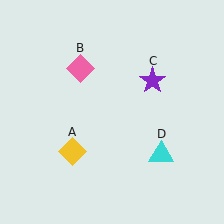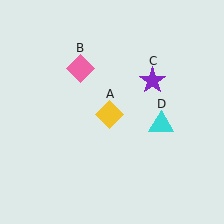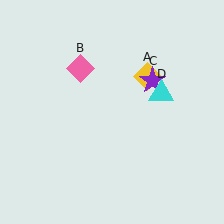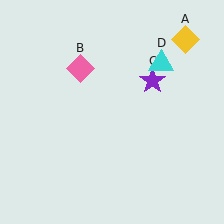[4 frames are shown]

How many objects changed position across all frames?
2 objects changed position: yellow diamond (object A), cyan triangle (object D).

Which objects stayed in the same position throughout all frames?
Pink diamond (object B) and purple star (object C) remained stationary.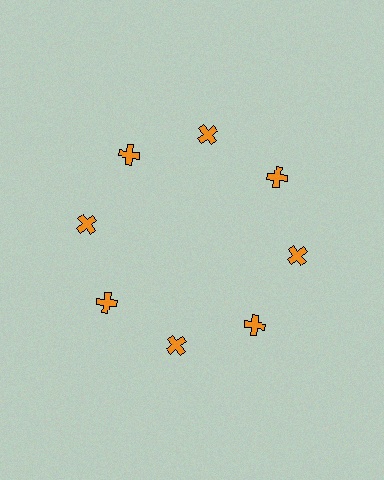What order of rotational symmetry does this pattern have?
This pattern has 8-fold rotational symmetry.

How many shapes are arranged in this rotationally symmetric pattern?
There are 8 shapes, arranged in 8 groups of 1.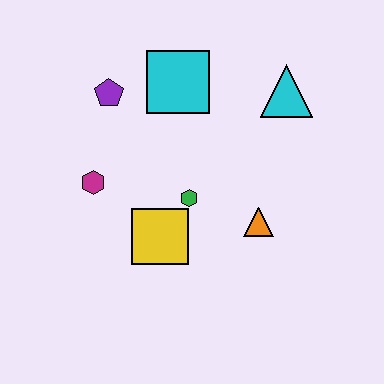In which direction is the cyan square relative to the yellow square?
The cyan square is above the yellow square.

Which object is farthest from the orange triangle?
The purple pentagon is farthest from the orange triangle.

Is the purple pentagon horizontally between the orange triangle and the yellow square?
No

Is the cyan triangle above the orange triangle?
Yes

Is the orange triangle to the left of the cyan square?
No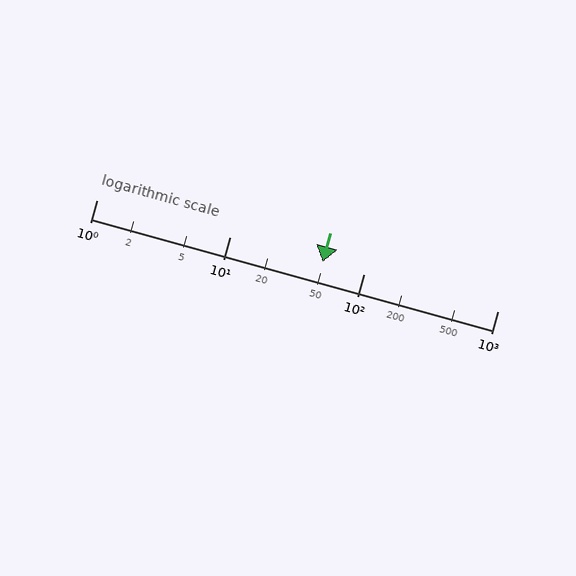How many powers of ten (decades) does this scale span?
The scale spans 3 decades, from 1 to 1000.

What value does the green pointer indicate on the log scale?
The pointer indicates approximately 49.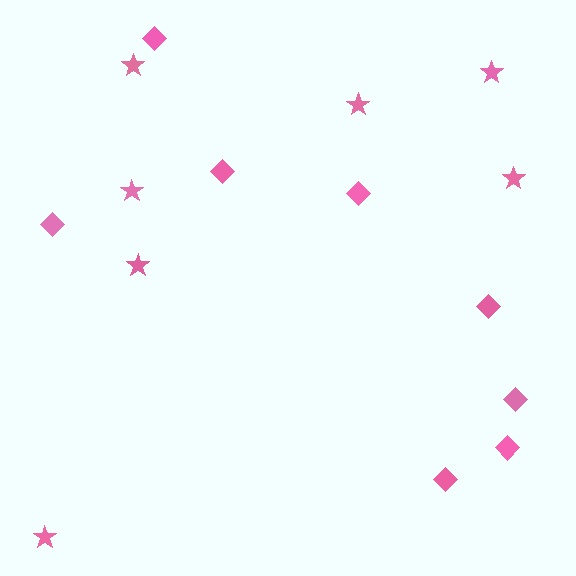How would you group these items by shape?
There are 2 groups: one group of stars (7) and one group of diamonds (8).